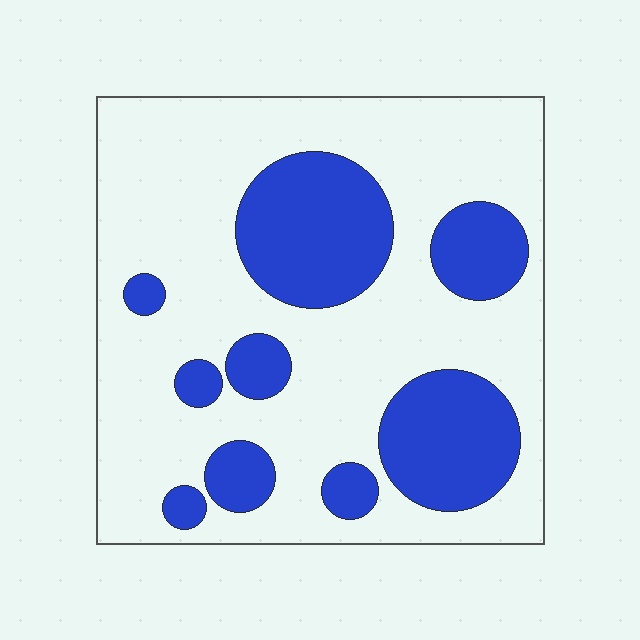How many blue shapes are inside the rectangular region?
9.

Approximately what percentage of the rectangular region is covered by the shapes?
Approximately 30%.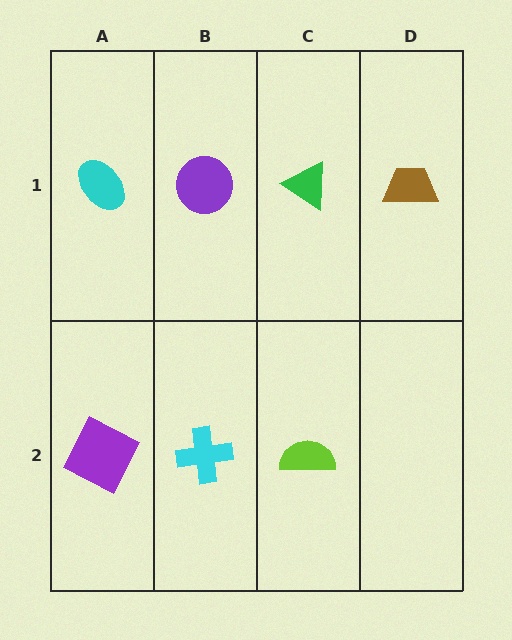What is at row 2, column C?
A lime semicircle.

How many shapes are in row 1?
4 shapes.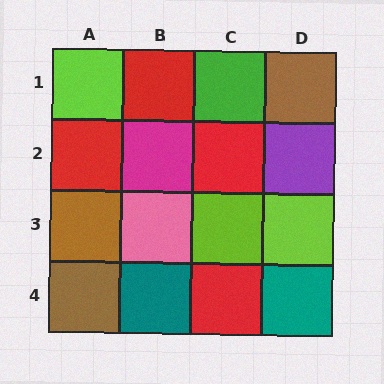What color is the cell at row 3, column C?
Lime.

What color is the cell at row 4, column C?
Red.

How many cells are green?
1 cell is green.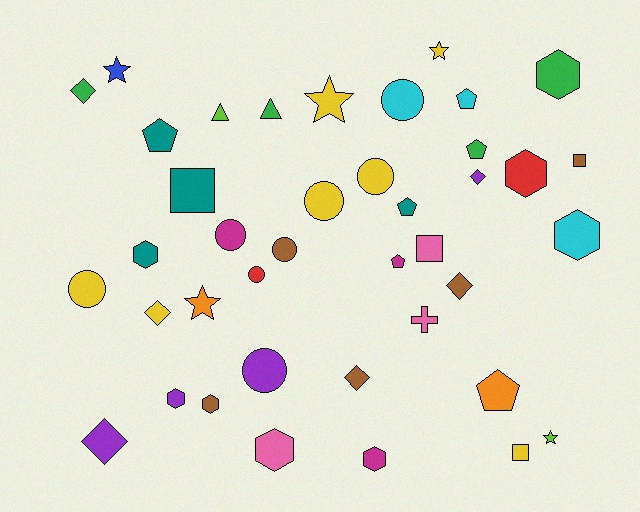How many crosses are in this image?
There is 1 cross.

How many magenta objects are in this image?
There are 3 magenta objects.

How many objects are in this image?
There are 40 objects.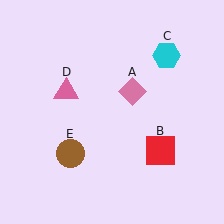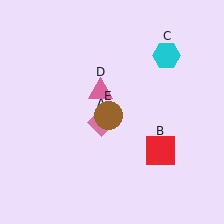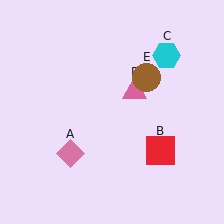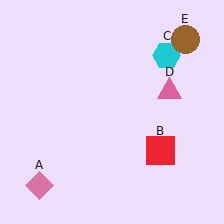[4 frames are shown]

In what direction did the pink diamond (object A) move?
The pink diamond (object A) moved down and to the left.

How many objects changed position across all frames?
3 objects changed position: pink diamond (object A), pink triangle (object D), brown circle (object E).